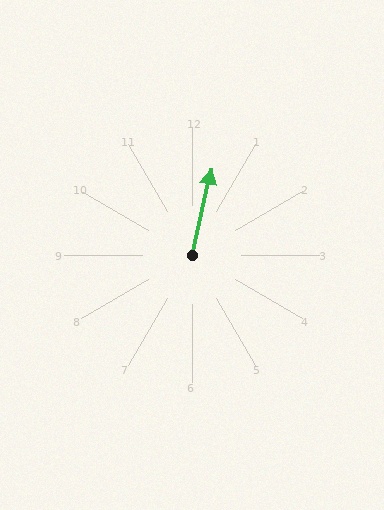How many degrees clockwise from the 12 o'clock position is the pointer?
Approximately 13 degrees.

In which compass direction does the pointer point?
North.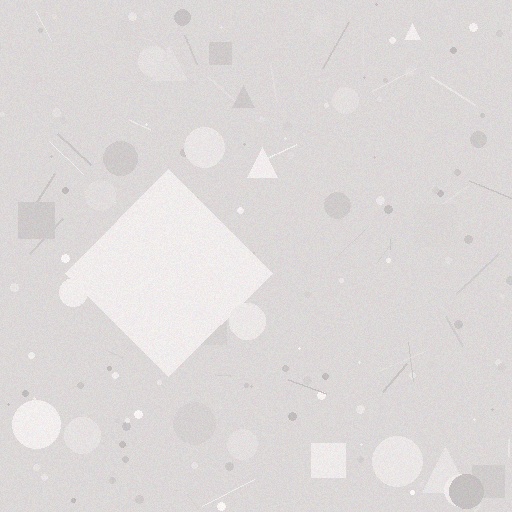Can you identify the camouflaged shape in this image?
The camouflaged shape is a diamond.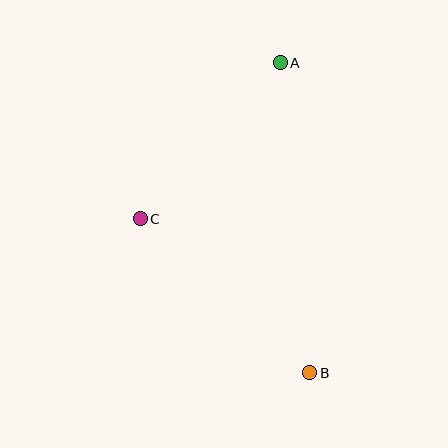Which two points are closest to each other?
Points A and C are closest to each other.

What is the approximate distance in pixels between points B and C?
The distance between B and C is approximately 229 pixels.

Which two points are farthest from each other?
Points A and B are farthest from each other.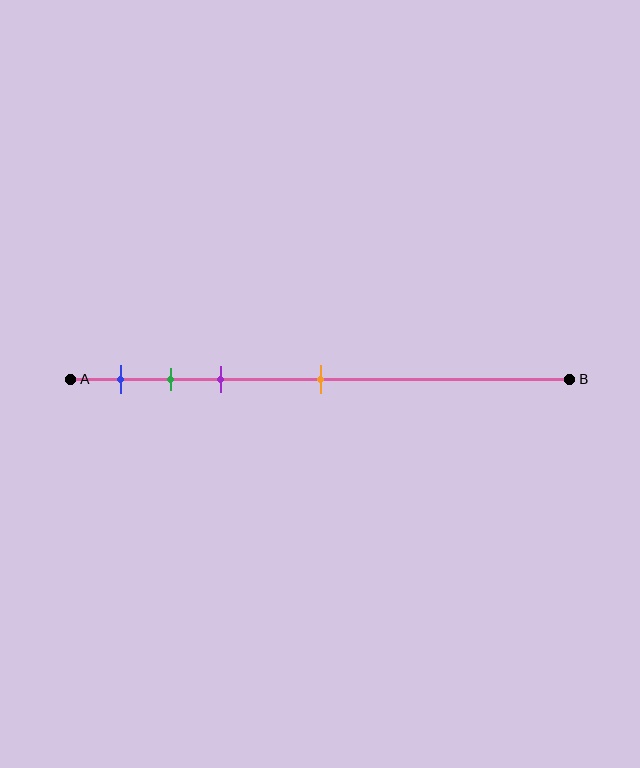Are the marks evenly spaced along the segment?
No, the marks are not evenly spaced.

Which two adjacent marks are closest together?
The green and purple marks are the closest adjacent pair.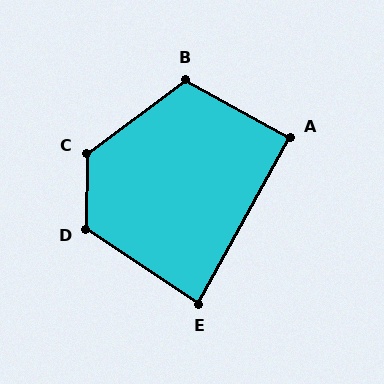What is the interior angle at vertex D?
Approximately 123 degrees (obtuse).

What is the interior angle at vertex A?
Approximately 90 degrees (approximately right).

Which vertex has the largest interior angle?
C, at approximately 127 degrees.